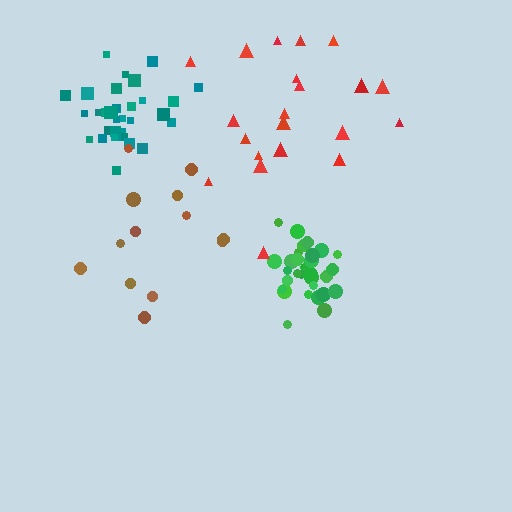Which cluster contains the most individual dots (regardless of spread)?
Green (32).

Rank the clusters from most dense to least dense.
green, teal, red, brown.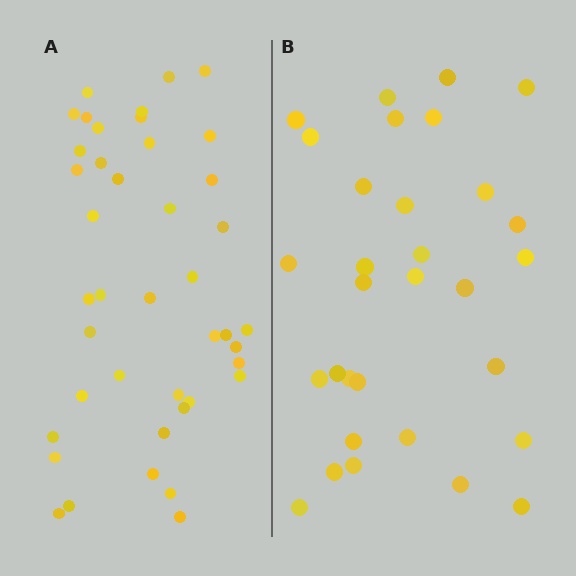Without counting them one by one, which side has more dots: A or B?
Region A (the left region) has more dots.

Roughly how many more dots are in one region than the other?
Region A has roughly 12 or so more dots than region B.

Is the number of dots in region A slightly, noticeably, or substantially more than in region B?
Region A has noticeably more, but not dramatically so. The ratio is roughly 1.4 to 1.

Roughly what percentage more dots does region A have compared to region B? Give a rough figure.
About 35% more.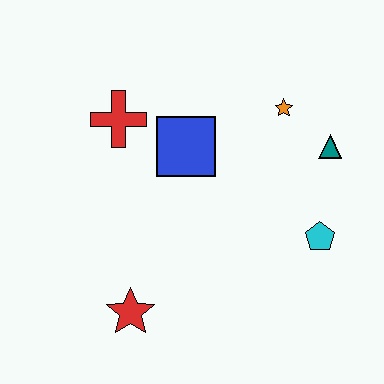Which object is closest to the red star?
The blue square is closest to the red star.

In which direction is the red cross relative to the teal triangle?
The red cross is to the left of the teal triangle.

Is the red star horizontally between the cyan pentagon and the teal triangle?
No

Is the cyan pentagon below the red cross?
Yes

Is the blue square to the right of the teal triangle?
No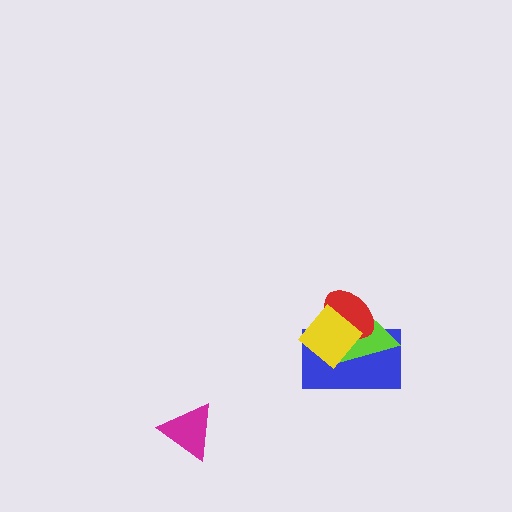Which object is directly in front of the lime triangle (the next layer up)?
The red ellipse is directly in front of the lime triangle.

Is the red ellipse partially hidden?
Yes, it is partially covered by another shape.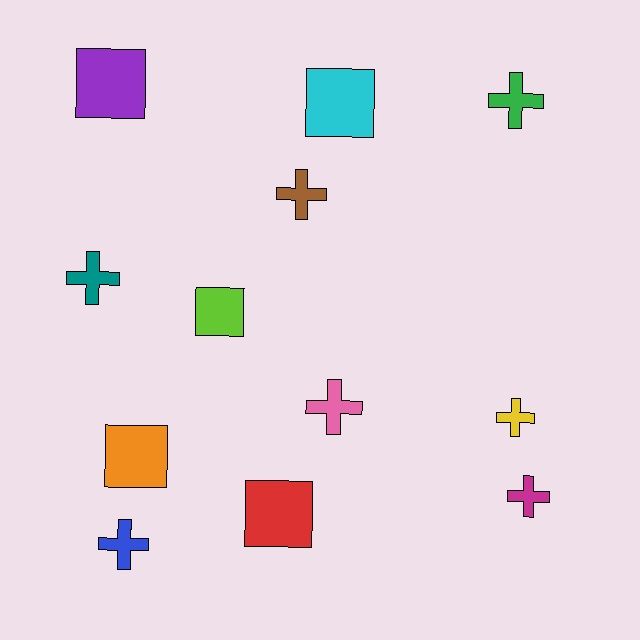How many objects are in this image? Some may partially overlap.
There are 12 objects.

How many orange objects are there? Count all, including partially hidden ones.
There is 1 orange object.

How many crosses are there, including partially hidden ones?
There are 7 crosses.